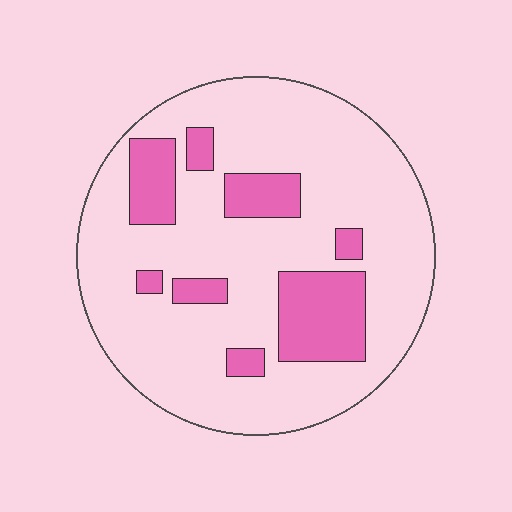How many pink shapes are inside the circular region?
8.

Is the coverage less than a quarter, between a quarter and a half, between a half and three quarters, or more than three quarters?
Less than a quarter.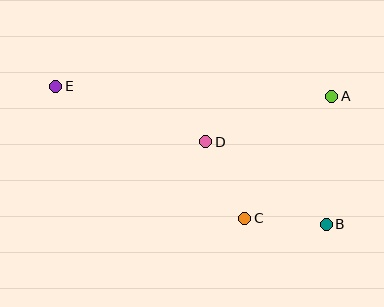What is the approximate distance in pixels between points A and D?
The distance between A and D is approximately 134 pixels.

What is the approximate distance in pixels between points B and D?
The distance between B and D is approximately 146 pixels.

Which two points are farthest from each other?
Points B and E are farthest from each other.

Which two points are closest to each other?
Points B and C are closest to each other.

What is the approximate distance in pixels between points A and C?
The distance between A and C is approximately 150 pixels.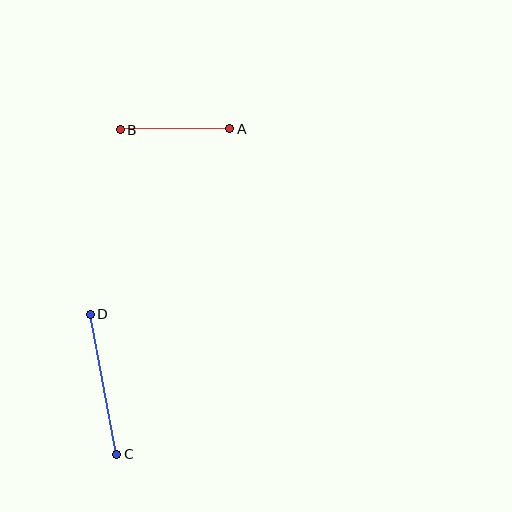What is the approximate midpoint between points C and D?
The midpoint is at approximately (103, 384) pixels.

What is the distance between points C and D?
The distance is approximately 143 pixels.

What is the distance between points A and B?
The distance is approximately 110 pixels.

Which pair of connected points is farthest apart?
Points C and D are farthest apart.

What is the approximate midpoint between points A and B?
The midpoint is at approximately (175, 129) pixels.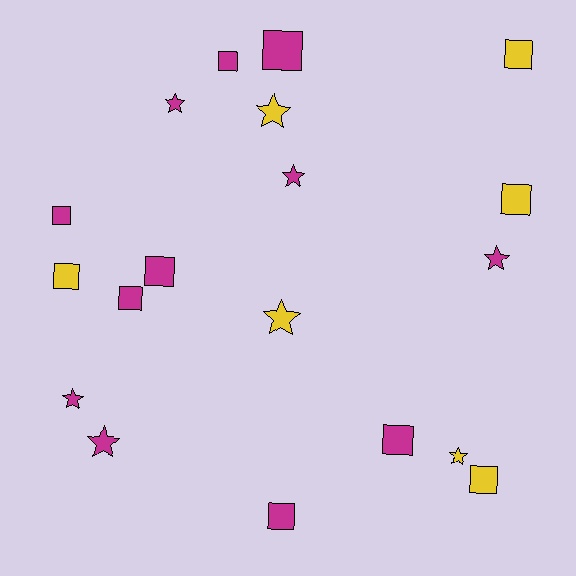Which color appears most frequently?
Magenta, with 12 objects.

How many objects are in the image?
There are 19 objects.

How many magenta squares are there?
There are 7 magenta squares.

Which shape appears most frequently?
Square, with 11 objects.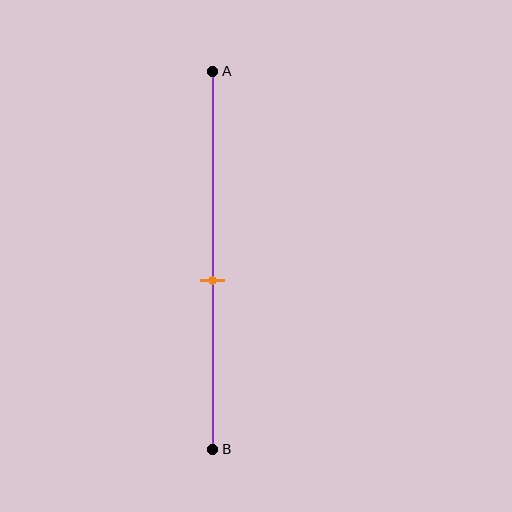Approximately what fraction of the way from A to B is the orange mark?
The orange mark is approximately 55% of the way from A to B.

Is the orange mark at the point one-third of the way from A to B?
No, the mark is at about 55% from A, not at the 33% one-third point.